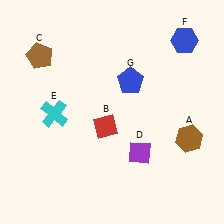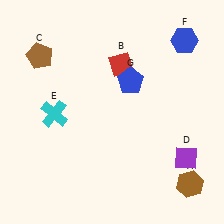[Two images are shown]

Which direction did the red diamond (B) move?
The red diamond (B) moved up.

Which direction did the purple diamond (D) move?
The purple diamond (D) moved right.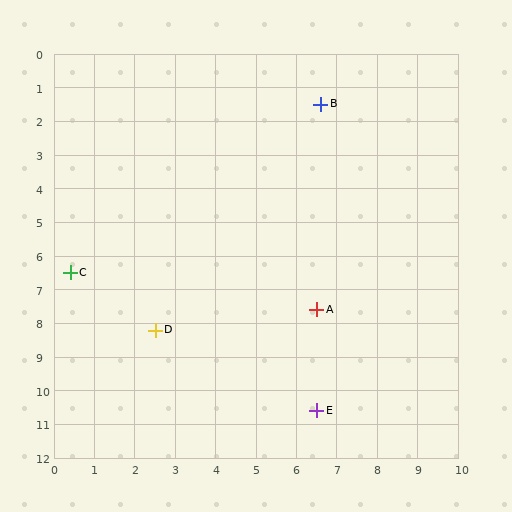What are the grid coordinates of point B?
Point B is at approximately (6.6, 1.5).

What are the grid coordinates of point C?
Point C is at approximately (0.4, 6.5).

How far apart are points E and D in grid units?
Points E and D are about 4.7 grid units apart.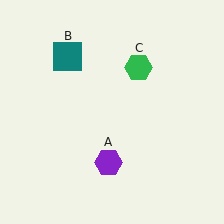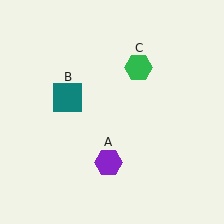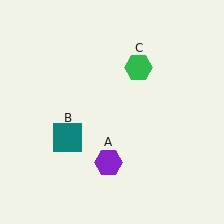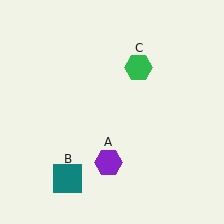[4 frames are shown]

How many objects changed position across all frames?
1 object changed position: teal square (object B).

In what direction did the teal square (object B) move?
The teal square (object B) moved down.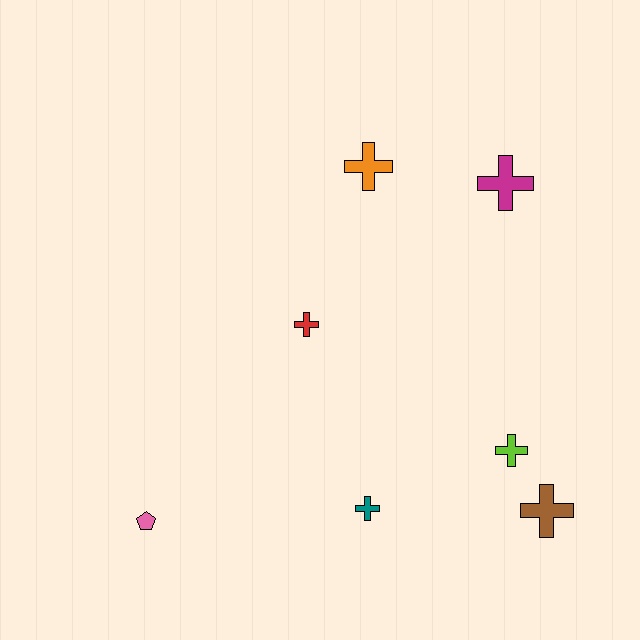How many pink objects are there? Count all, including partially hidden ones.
There is 1 pink object.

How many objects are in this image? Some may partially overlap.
There are 7 objects.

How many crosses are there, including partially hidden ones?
There are 6 crosses.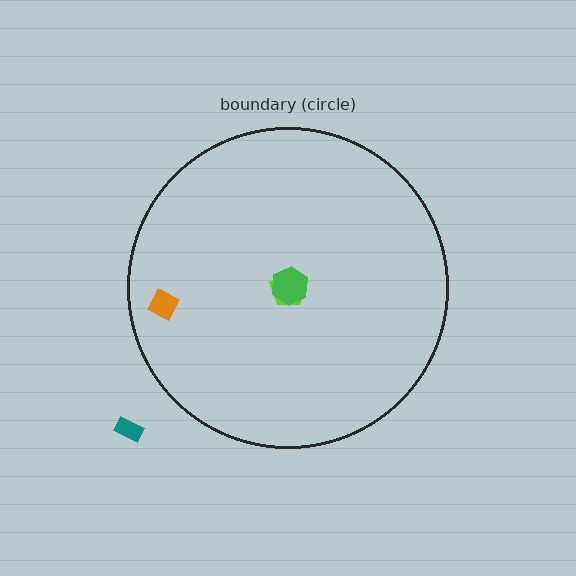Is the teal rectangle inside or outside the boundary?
Outside.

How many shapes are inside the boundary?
3 inside, 1 outside.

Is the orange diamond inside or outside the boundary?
Inside.